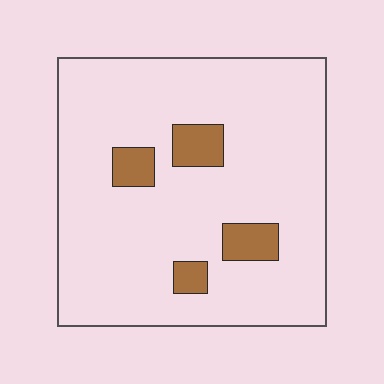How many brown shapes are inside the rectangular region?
4.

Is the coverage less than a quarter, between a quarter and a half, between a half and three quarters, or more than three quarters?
Less than a quarter.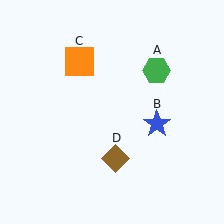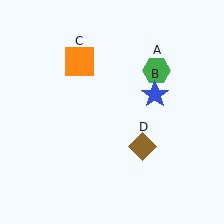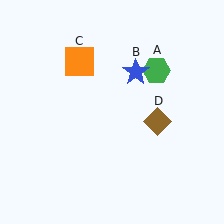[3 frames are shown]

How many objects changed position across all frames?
2 objects changed position: blue star (object B), brown diamond (object D).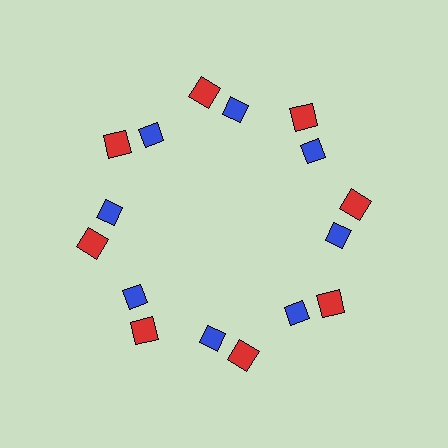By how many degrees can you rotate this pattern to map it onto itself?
The pattern maps onto itself every 45 degrees of rotation.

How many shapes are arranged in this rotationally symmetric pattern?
There are 16 shapes, arranged in 8 groups of 2.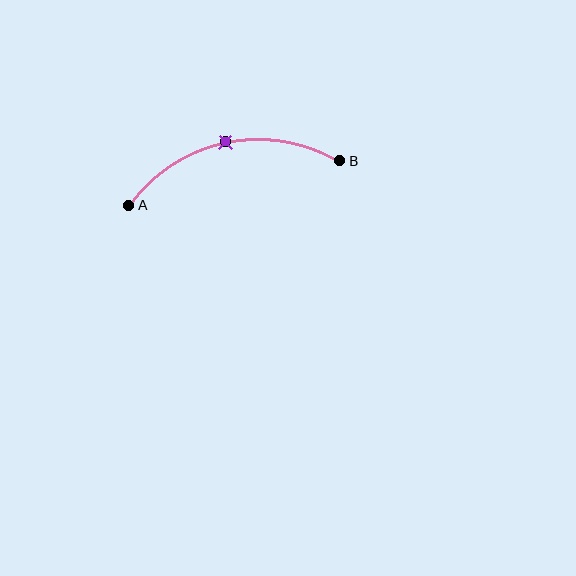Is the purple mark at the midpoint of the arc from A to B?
Yes. The purple mark lies on the arc at equal arc-length from both A and B — it is the arc midpoint.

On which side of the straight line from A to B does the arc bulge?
The arc bulges above the straight line connecting A and B.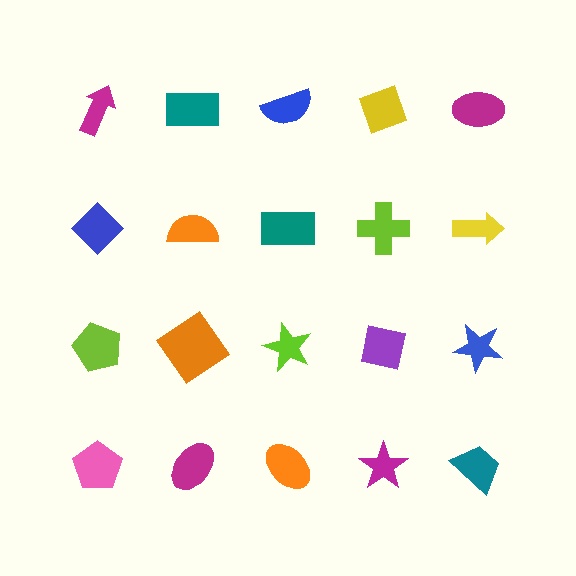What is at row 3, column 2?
An orange diamond.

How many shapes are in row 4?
5 shapes.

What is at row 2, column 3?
A teal rectangle.